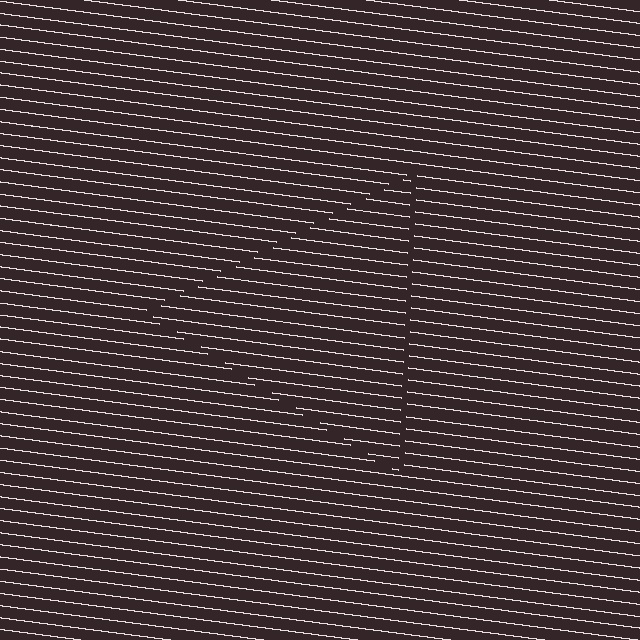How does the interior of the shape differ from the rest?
The interior of the shape contains the same grating, shifted by half a period — the contour is defined by the phase discontinuity where line-ends from the inner and outer gratings abut.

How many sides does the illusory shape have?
3 sides — the line-ends trace a triangle.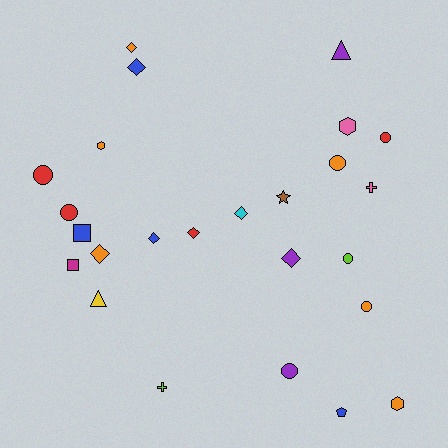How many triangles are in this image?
There are 2 triangles.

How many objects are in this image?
There are 25 objects.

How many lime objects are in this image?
There are 2 lime objects.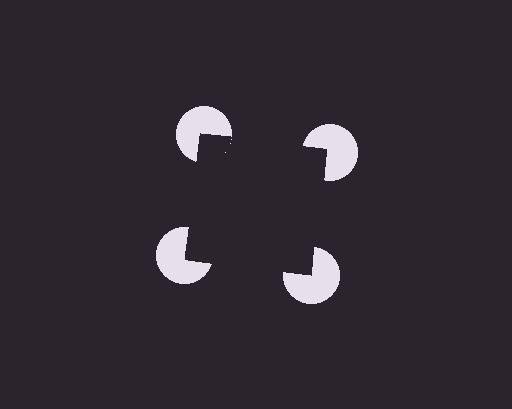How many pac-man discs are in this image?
There are 4 — one at each vertex of the illusory square.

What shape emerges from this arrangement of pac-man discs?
An illusory square — its edges are inferred from the aligned wedge cuts in the pac-man discs, not physically drawn.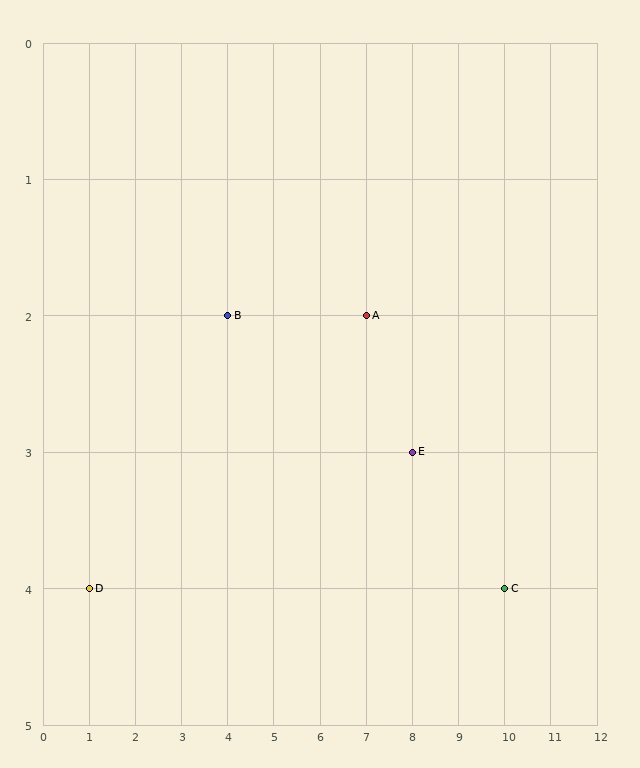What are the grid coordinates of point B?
Point B is at grid coordinates (4, 2).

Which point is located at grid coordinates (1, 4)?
Point D is at (1, 4).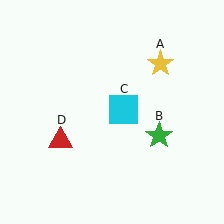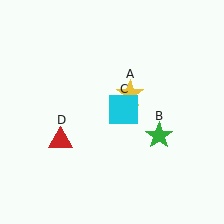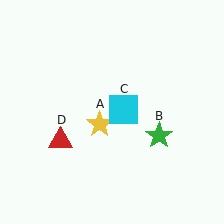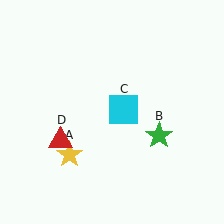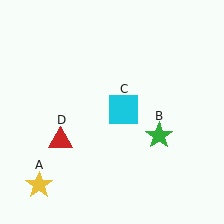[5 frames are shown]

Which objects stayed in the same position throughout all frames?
Green star (object B) and cyan square (object C) and red triangle (object D) remained stationary.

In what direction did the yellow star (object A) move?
The yellow star (object A) moved down and to the left.